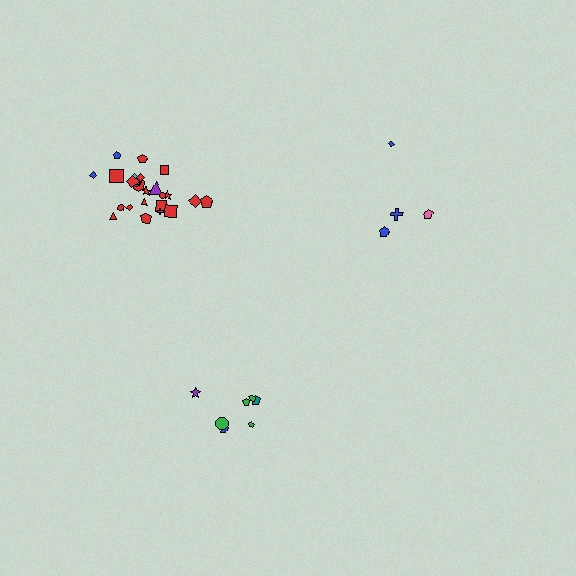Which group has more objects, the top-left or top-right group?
The top-left group.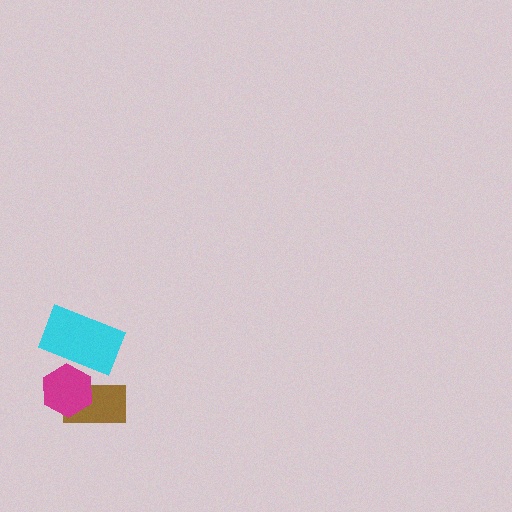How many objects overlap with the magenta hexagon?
2 objects overlap with the magenta hexagon.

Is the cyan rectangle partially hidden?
No, no other shape covers it.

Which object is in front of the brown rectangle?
The magenta hexagon is in front of the brown rectangle.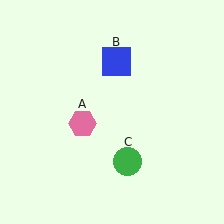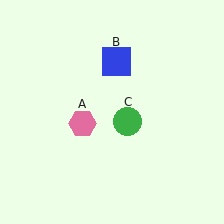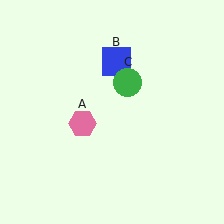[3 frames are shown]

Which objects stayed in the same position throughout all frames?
Pink hexagon (object A) and blue square (object B) remained stationary.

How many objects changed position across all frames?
1 object changed position: green circle (object C).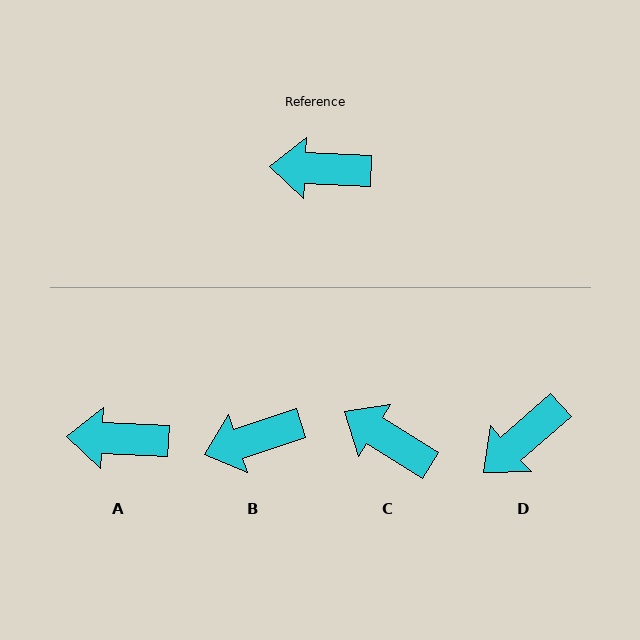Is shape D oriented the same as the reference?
No, it is off by about 43 degrees.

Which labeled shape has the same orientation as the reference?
A.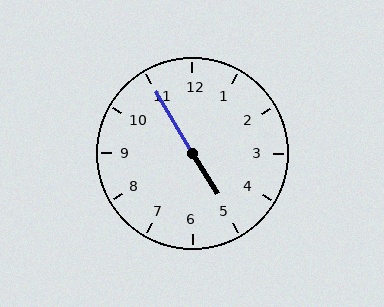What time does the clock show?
4:55.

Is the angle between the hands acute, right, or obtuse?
It is obtuse.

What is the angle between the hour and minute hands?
Approximately 178 degrees.